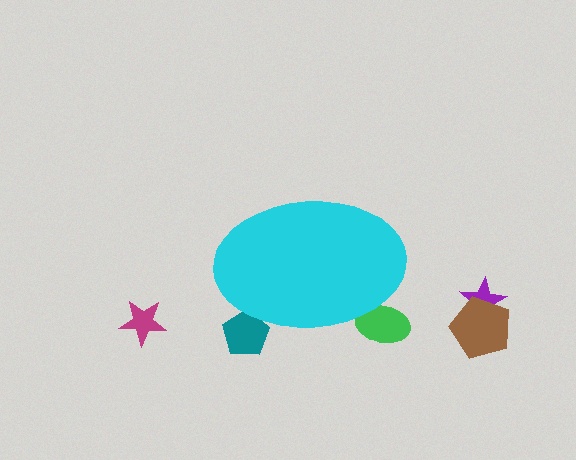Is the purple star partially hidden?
No, the purple star is fully visible.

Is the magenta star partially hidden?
No, the magenta star is fully visible.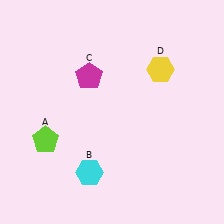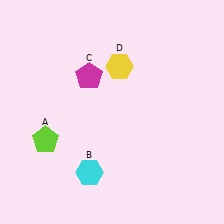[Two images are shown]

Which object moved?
The yellow hexagon (D) moved left.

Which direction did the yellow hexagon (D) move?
The yellow hexagon (D) moved left.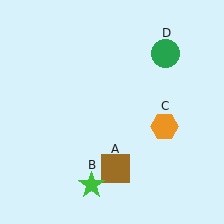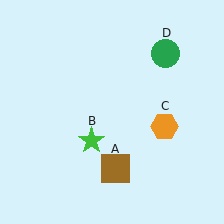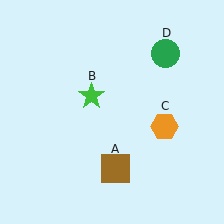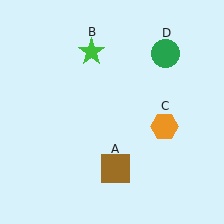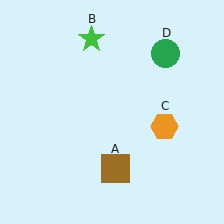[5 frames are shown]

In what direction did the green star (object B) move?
The green star (object B) moved up.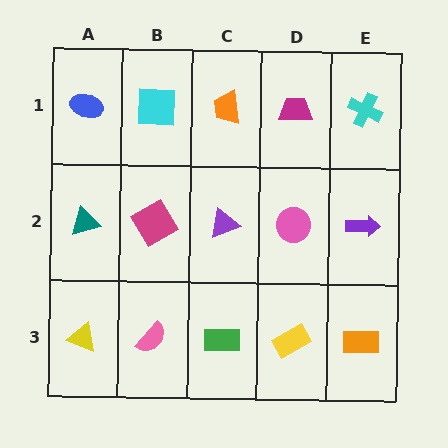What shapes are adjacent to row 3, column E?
A purple arrow (row 2, column E), a yellow rectangle (row 3, column D).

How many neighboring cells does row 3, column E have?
2.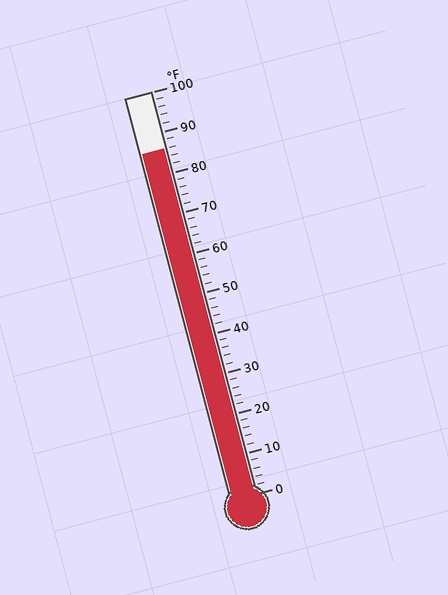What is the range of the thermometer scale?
The thermometer scale ranges from 0°F to 100°F.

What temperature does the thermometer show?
The thermometer shows approximately 86°F.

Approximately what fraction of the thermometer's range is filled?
The thermometer is filled to approximately 85% of its range.